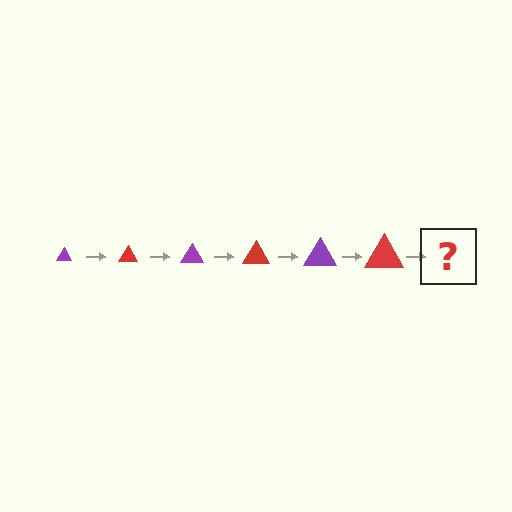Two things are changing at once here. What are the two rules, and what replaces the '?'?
The two rules are that the triangle grows larger each step and the color cycles through purple and red. The '?' should be a purple triangle, larger than the previous one.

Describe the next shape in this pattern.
It should be a purple triangle, larger than the previous one.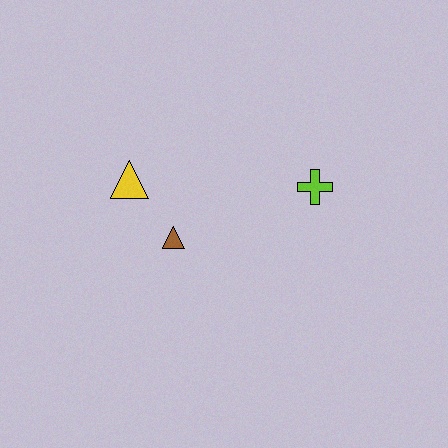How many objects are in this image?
There are 3 objects.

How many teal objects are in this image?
There are no teal objects.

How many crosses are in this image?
There is 1 cross.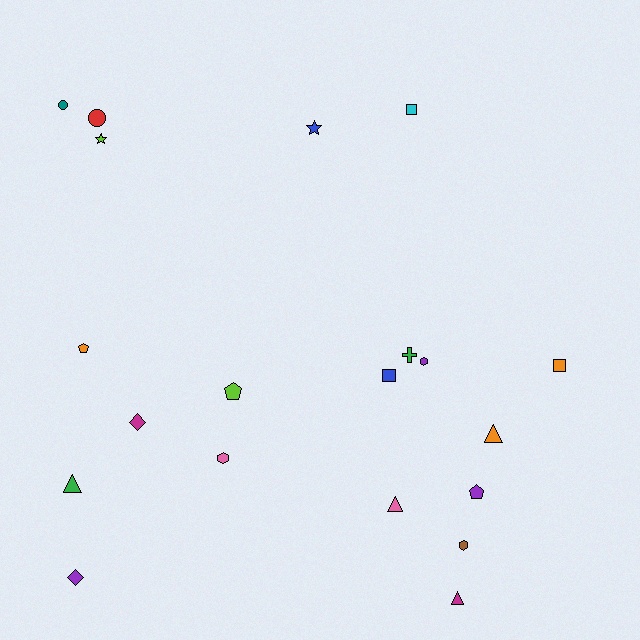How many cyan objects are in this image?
There is 1 cyan object.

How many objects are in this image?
There are 20 objects.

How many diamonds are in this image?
There are 2 diamonds.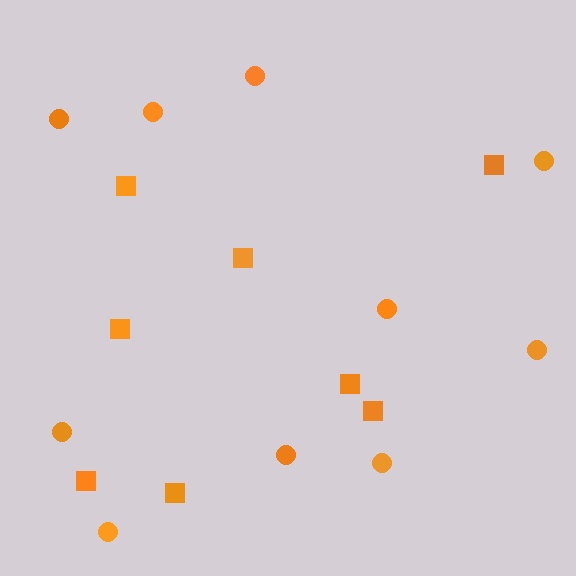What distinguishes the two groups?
There are 2 groups: one group of squares (8) and one group of circles (10).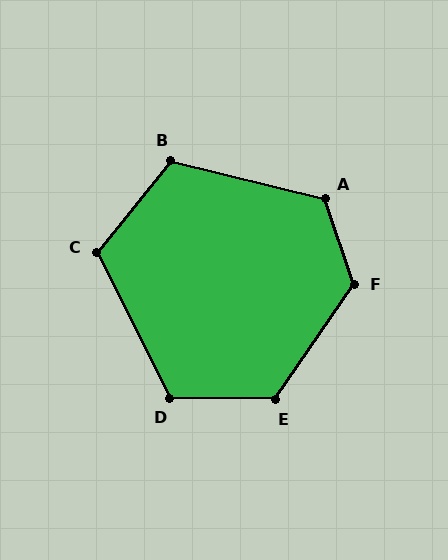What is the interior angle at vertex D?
Approximately 117 degrees (obtuse).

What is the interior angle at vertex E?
Approximately 124 degrees (obtuse).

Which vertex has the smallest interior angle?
C, at approximately 114 degrees.